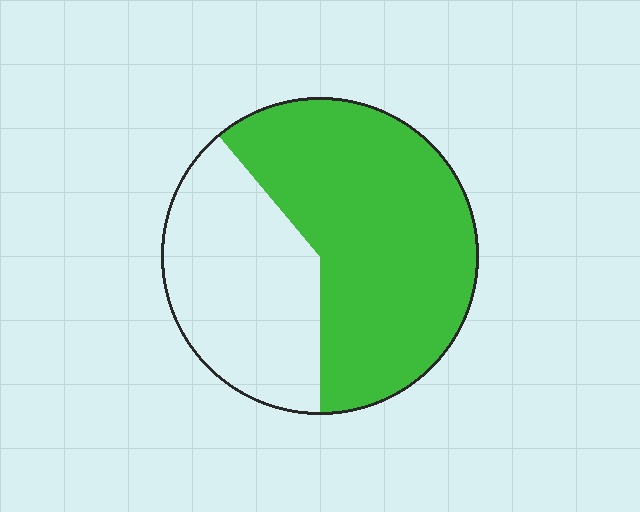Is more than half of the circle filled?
Yes.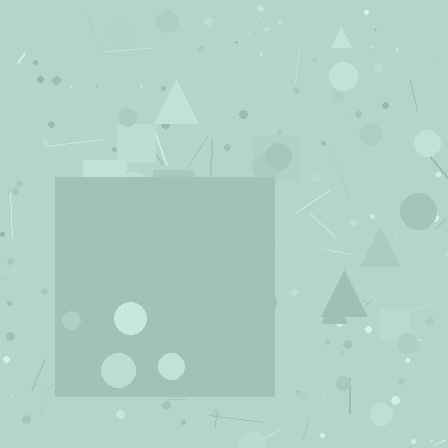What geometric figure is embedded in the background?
A square is embedded in the background.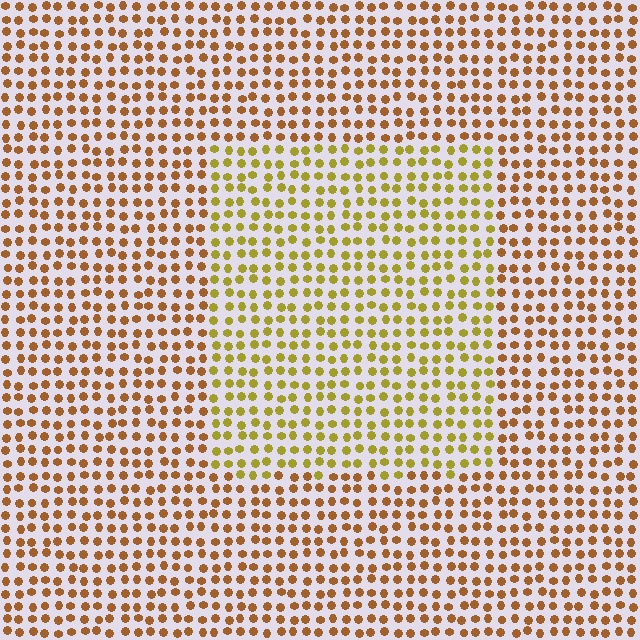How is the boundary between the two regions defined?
The boundary is defined purely by a slight shift in hue (about 32 degrees). Spacing, size, and orientation are identical on both sides.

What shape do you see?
I see a rectangle.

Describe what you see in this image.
The image is filled with small brown elements in a uniform arrangement. A rectangle-shaped region is visible where the elements are tinted to a slightly different hue, forming a subtle color boundary.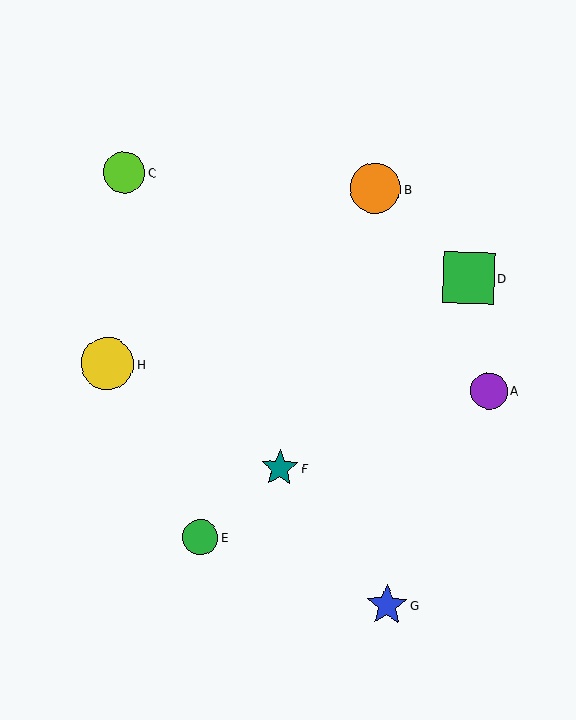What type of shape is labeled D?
Shape D is a green square.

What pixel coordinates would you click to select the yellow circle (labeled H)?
Click at (108, 364) to select the yellow circle H.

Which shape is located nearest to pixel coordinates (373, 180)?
The orange circle (labeled B) at (376, 189) is nearest to that location.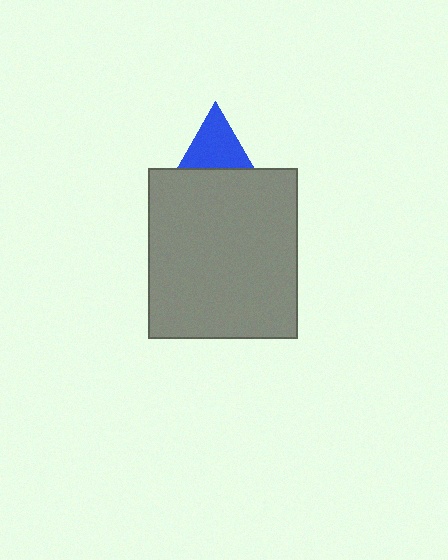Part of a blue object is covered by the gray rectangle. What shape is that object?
It is a triangle.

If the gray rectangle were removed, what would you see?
You would see the complete blue triangle.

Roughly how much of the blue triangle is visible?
A small part of it is visible (roughly 33%).